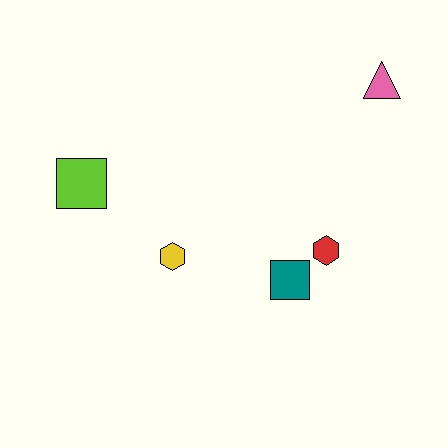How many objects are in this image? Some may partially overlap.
There are 5 objects.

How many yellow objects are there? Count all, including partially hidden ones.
There is 1 yellow object.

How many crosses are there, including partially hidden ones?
There are no crosses.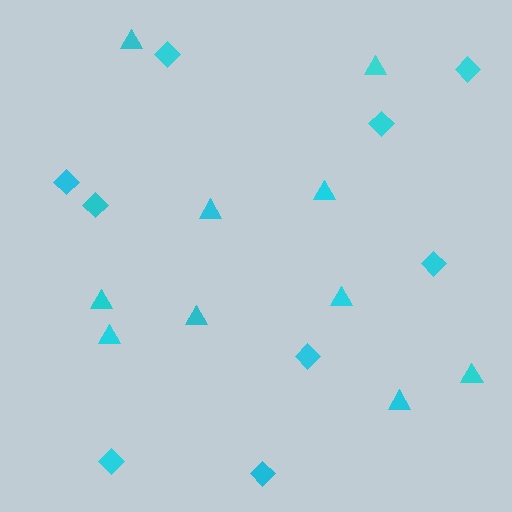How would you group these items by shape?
There are 2 groups: one group of triangles (10) and one group of diamonds (9).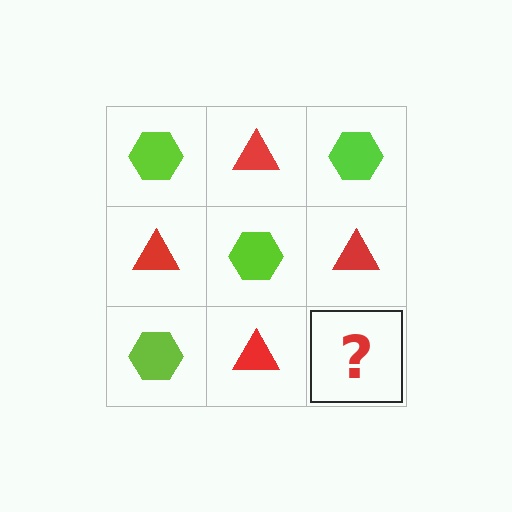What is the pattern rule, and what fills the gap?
The rule is that it alternates lime hexagon and red triangle in a checkerboard pattern. The gap should be filled with a lime hexagon.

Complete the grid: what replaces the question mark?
The question mark should be replaced with a lime hexagon.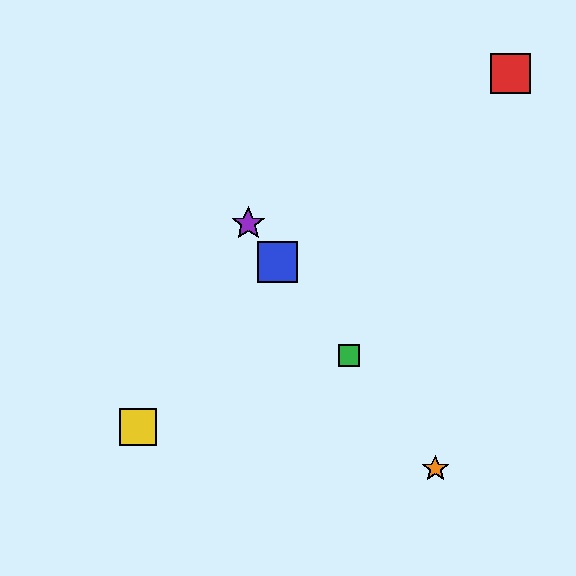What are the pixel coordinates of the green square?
The green square is at (349, 355).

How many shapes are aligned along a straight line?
4 shapes (the blue square, the green square, the purple star, the orange star) are aligned along a straight line.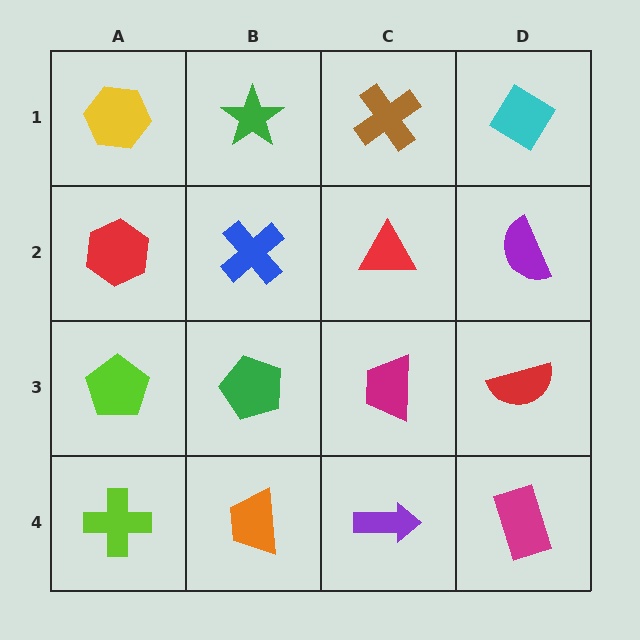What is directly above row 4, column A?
A lime pentagon.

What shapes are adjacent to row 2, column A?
A yellow hexagon (row 1, column A), a lime pentagon (row 3, column A), a blue cross (row 2, column B).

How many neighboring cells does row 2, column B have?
4.